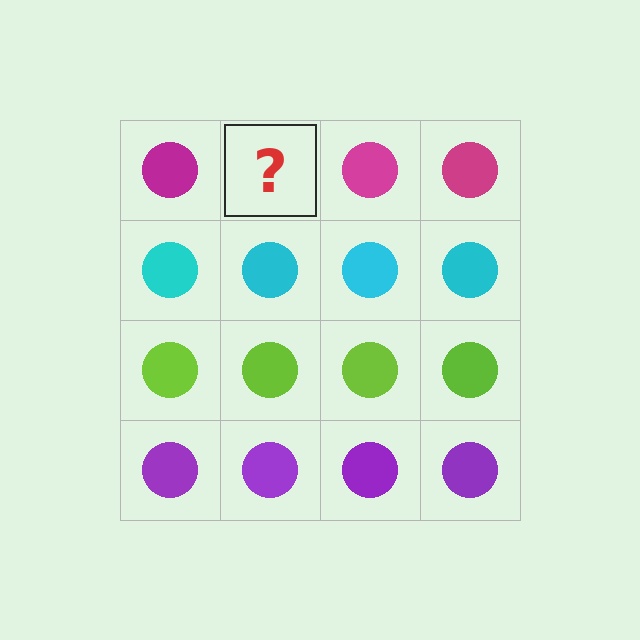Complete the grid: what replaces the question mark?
The question mark should be replaced with a magenta circle.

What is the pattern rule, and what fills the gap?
The rule is that each row has a consistent color. The gap should be filled with a magenta circle.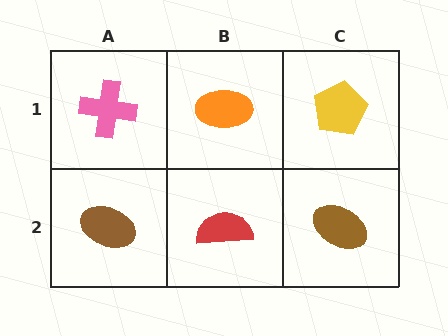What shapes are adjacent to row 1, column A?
A brown ellipse (row 2, column A), an orange ellipse (row 1, column B).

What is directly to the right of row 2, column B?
A brown ellipse.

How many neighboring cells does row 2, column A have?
2.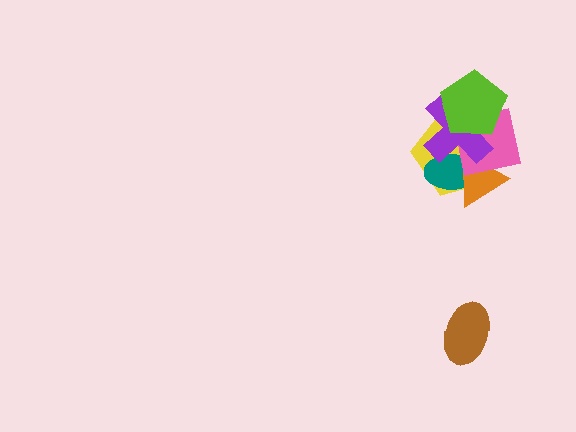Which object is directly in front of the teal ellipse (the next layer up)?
The orange triangle is directly in front of the teal ellipse.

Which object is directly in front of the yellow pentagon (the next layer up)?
The teal ellipse is directly in front of the yellow pentagon.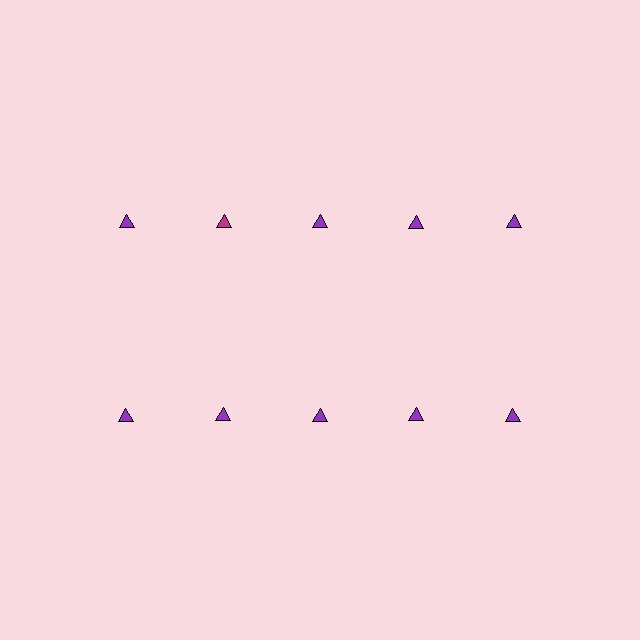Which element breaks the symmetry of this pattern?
The magenta triangle in the top row, second from left column breaks the symmetry. All other shapes are purple triangles.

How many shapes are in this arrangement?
There are 10 shapes arranged in a grid pattern.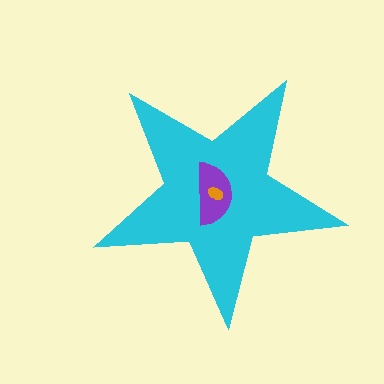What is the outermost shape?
The cyan star.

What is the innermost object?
The orange ellipse.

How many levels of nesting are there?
3.